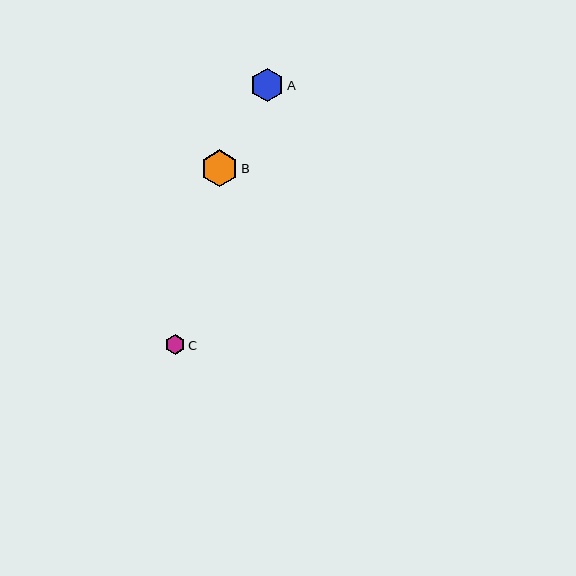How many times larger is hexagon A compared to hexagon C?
Hexagon A is approximately 1.7 times the size of hexagon C.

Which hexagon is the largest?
Hexagon B is the largest with a size of approximately 37 pixels.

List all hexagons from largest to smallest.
From largest to smallest: B, A, C.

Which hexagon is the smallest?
Hexagon C is the smallest with a size of approximately 20 pixels.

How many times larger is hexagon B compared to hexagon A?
Hexagon B is approximately 1.1 times the size of hexagon A.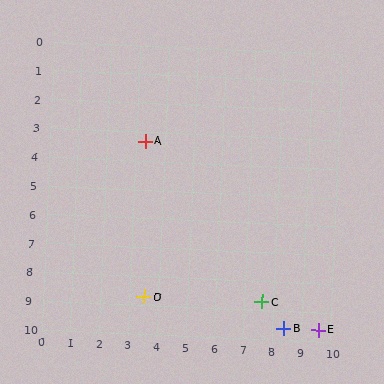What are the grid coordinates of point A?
Point A is at approximately (3.3, 3.3).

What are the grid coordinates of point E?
Point E is at approximately (9.6, 9.6).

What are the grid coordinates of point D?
Point D is at approximately (3.5, 8.7).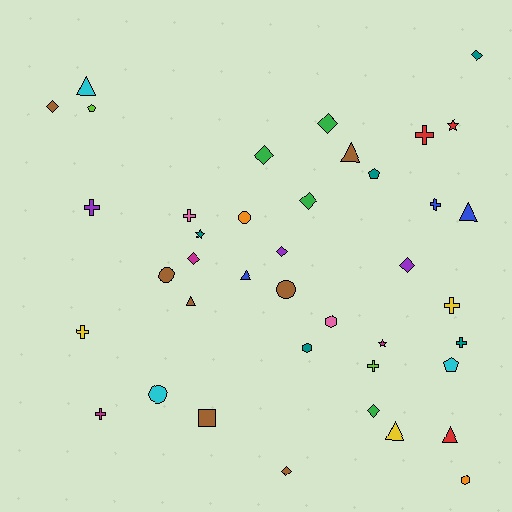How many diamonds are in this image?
There are 10 diamonds.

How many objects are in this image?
There are 40 objects.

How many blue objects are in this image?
There are 3 blue objects.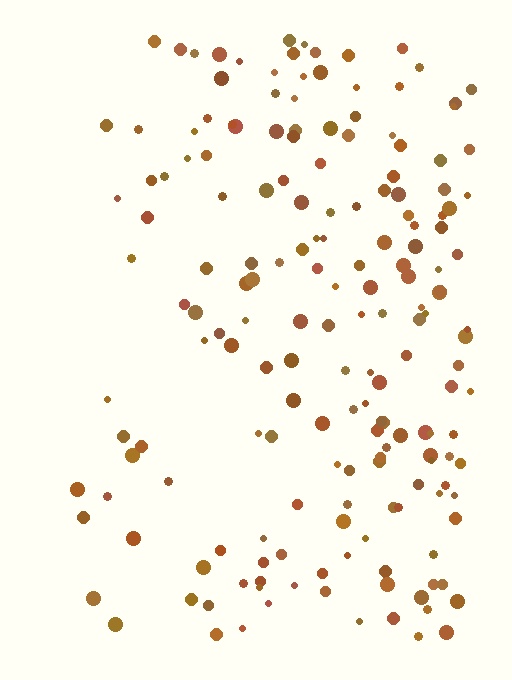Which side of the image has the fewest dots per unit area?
The left.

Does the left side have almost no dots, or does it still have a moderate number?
Still a moderate number, just noticeably fewer than the right.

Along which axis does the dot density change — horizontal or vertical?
Horizontal.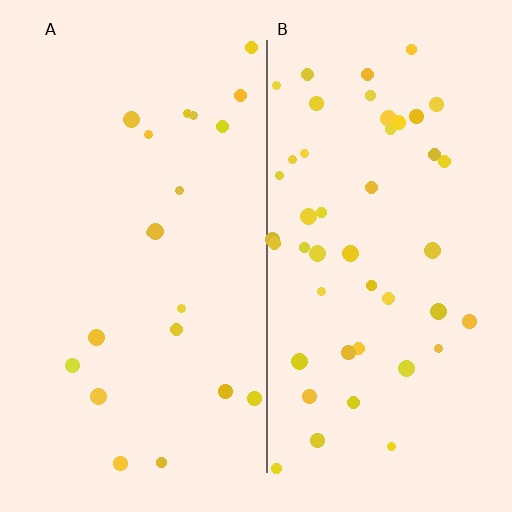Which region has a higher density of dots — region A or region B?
B (the right).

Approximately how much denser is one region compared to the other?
Approximately 2.3× — region B over region A.